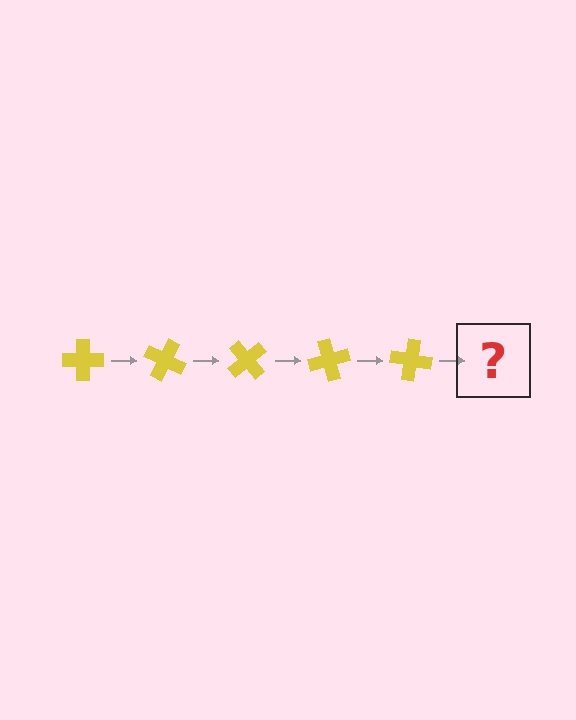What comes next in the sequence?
The next element should be a yellow cross rotated 125 degrees.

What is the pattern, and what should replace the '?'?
The pattern is that the cross rotates 25 degrees each step. The '?' should be a yellow cross rotated 125 degrees.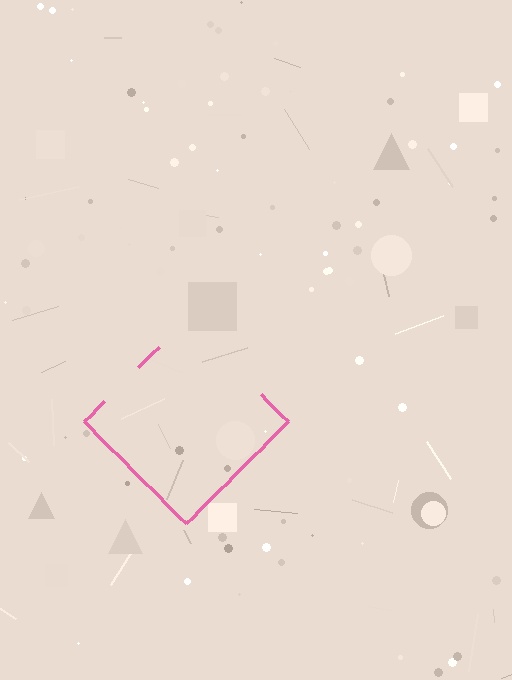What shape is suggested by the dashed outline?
The dashed outline suggests a diamond.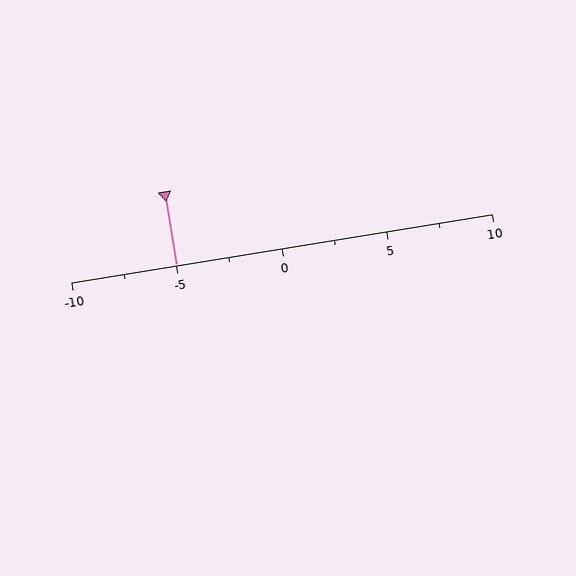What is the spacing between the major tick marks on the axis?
The major ticks are spaced 5 apart.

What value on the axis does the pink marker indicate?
The marker indicates approximately -5.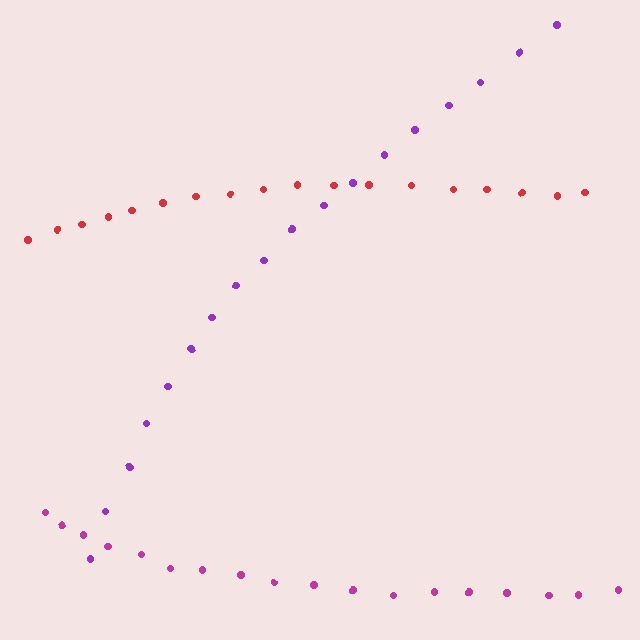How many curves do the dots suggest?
There are 3 distinct paths.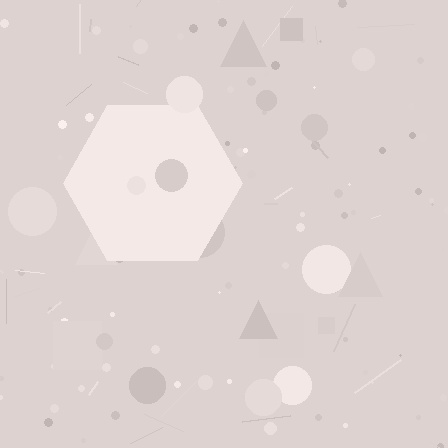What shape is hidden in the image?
A hexagon is hidden in the image.